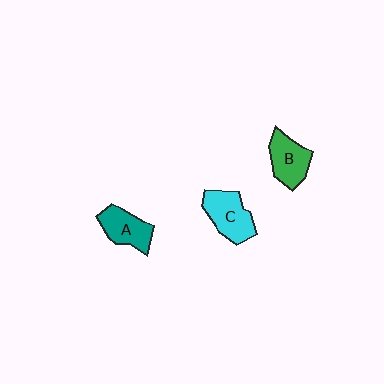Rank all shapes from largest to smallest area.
From largest to smallest: C (cyan), B (green), A (teal).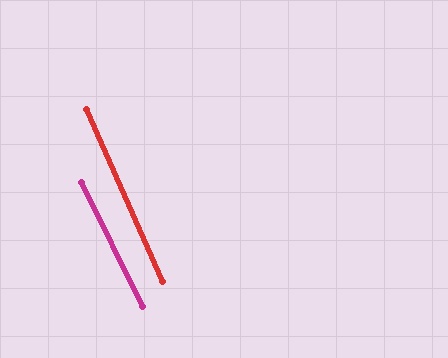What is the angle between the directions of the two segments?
Approximately 2 degrees.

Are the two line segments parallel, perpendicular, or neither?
Parallel — their directions differ by only 2.0°.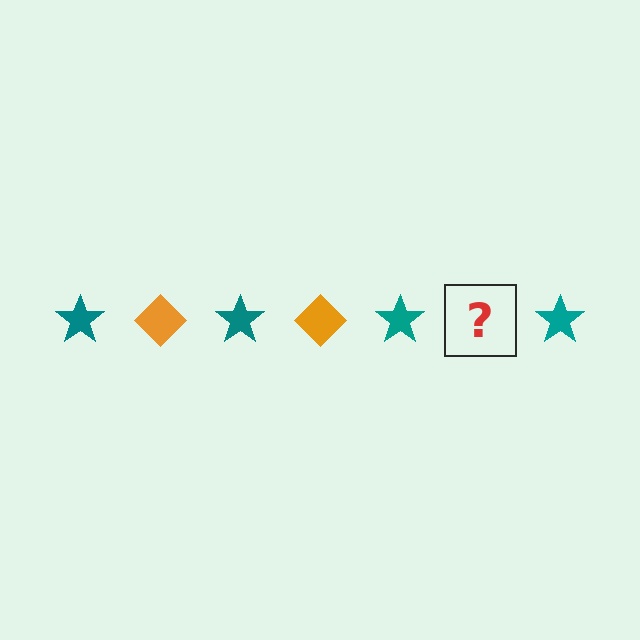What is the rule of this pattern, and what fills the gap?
The rule is that the pattern alternates between teal star and orange diamond. The gap should be filled with an orange diamond.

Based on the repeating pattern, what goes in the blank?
The blank should be an orange diamond.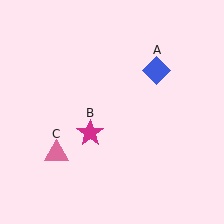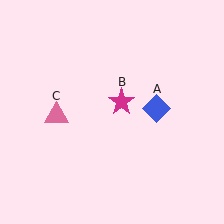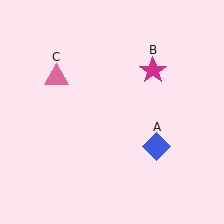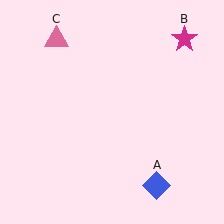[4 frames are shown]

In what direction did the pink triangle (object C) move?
The pink triangle (object C) moved up.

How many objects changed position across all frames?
3 objects changed position: blue diamond (object A), magenta star (object B), pink triangle (object C).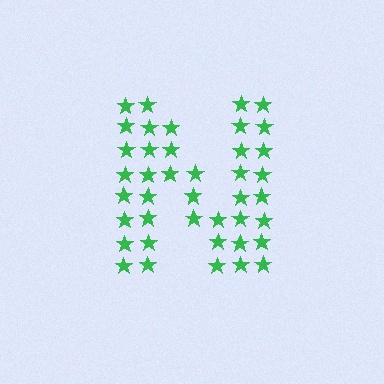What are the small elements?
The small elements are stars.